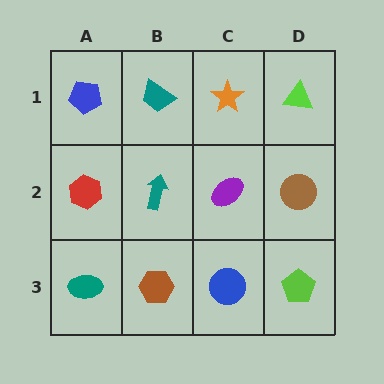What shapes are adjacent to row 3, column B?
A teal arrow (row 2, column B), a teal ellipse (row 3, column A), a blue circle (row 3, column C).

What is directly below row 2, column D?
A lime pentagon.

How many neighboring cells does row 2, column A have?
3.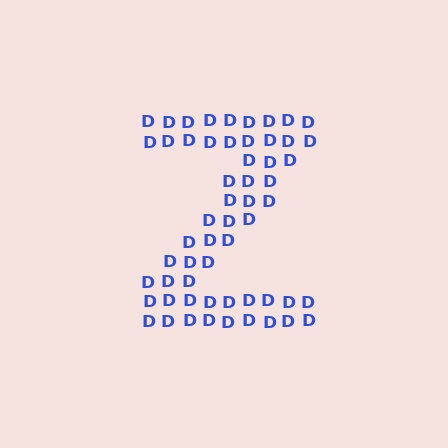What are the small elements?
The small elements are letter D's.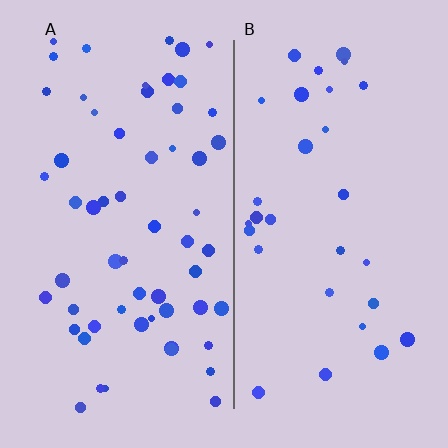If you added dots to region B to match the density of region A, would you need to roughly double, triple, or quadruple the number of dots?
Approximately double.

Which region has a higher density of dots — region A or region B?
A (the left).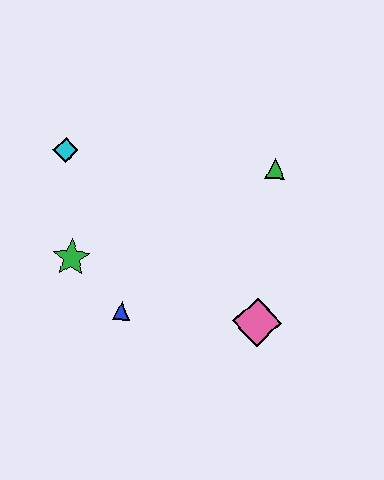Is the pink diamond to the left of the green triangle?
Yes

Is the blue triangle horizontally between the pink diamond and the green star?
Yes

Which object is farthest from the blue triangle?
The green triangle is farthest from the blue triangle.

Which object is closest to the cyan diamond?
The green star is closest to the cyan diamond.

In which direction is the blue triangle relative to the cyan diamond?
The blue triangle is below the cyan diamond.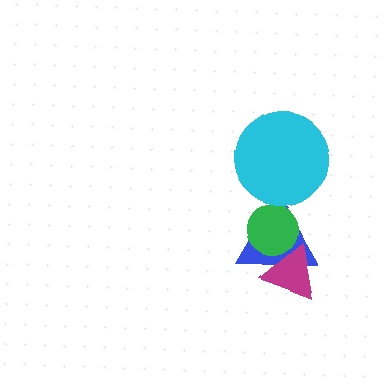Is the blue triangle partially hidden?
Yes, it is partially covered by another shape.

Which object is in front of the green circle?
The magenta triangle is in front of the green circle.